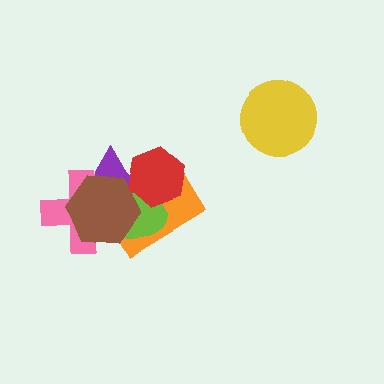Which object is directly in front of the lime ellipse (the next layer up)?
The brown hexagon is directly in front of the lime ellipse.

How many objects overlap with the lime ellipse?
5 objects overlap with the lime ellipse.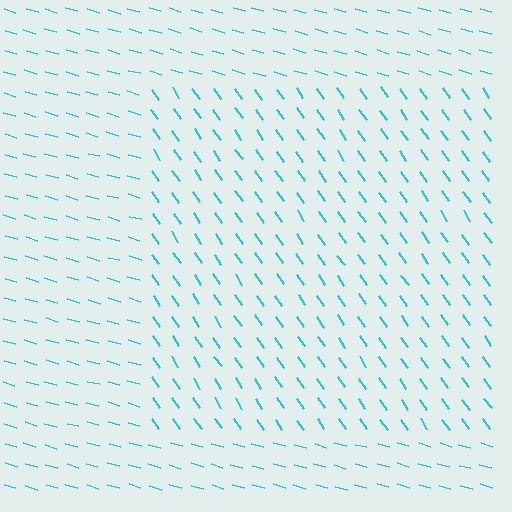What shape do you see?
I see a rectangle.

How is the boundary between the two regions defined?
The boundary is defined purely by a change in line orientation (approximately 39 degrees difference). All lines are the same color and thickness.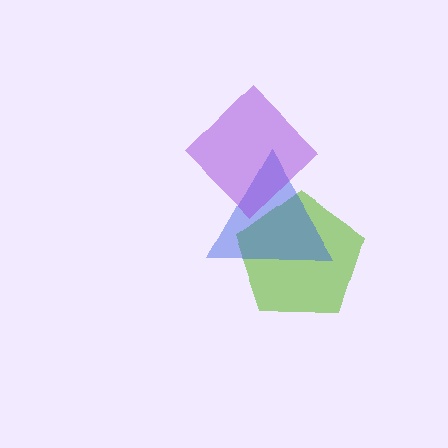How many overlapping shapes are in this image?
There are 3 overlapping shapes in the image.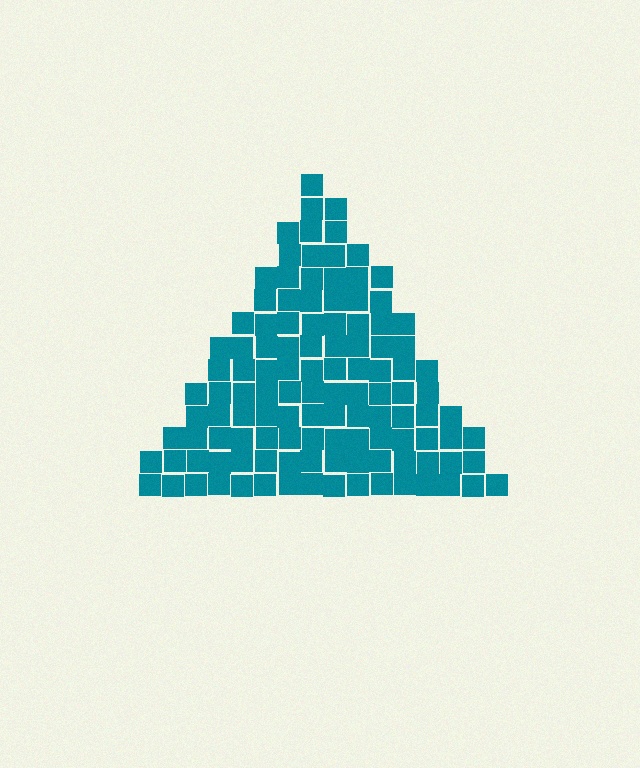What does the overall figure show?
The overall figure shows a triangle.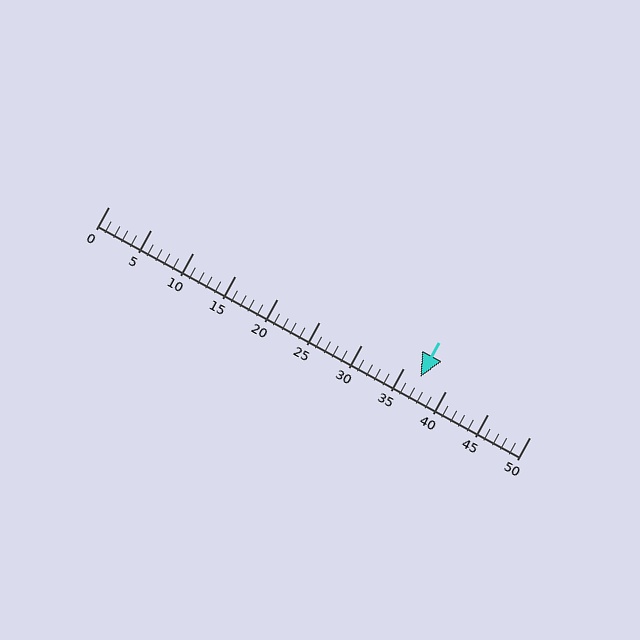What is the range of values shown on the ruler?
The ruler shows values from 0 to 50.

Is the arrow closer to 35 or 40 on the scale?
The arrow is closer to 35.